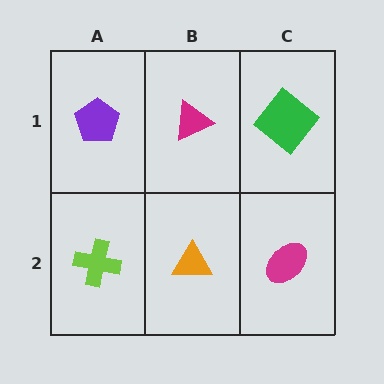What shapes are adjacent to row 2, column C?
A green diamond (row 1, column C), an orange triangle (row 2, column B).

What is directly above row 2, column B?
A magenta triangle.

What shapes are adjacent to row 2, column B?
A magenta triangle (row 1, column B), a lime cross (row 2, column A), a magenta ellipse (row 2, column C).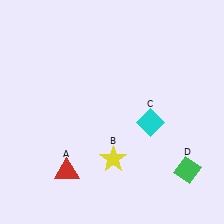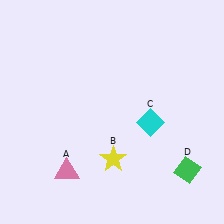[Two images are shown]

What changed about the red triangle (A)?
In Image 1, A is red. In Image 2, it changed to pink.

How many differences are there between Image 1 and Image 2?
There is 1 difference between the two images.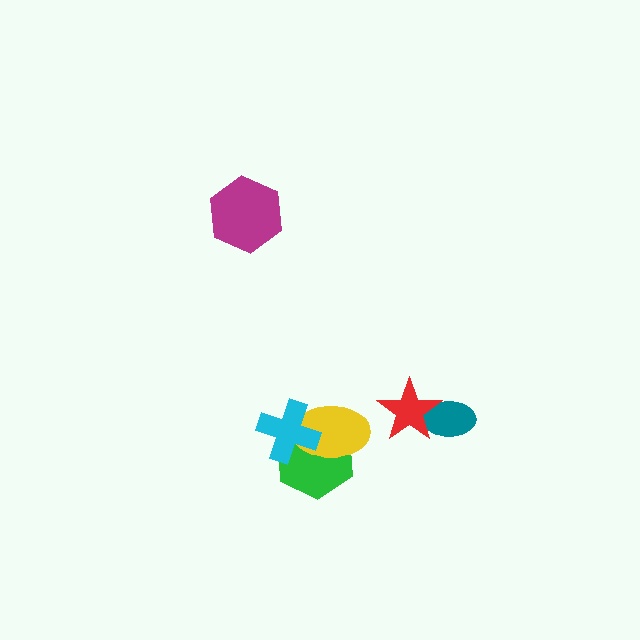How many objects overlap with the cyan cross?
2 objects overlap with the cyan cross.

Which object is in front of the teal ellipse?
The red star is in front of the teal ellipse.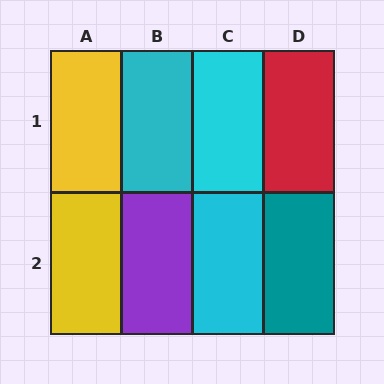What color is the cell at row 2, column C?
Cyan.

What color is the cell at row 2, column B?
Purple.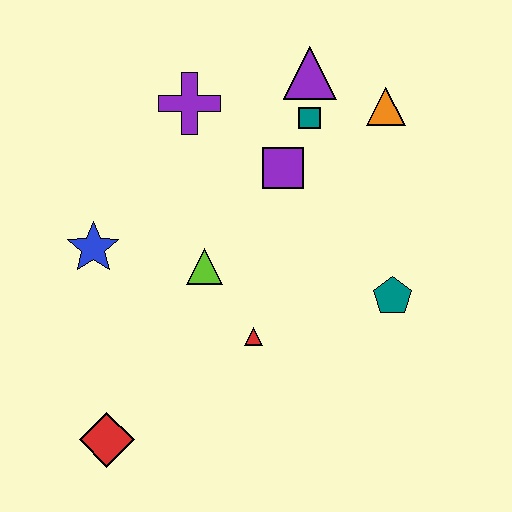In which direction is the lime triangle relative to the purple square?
The lime triangle is below the purple square.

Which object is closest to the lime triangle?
The red triangle is closest to the lime triangle.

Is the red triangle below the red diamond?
No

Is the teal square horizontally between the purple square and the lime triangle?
No